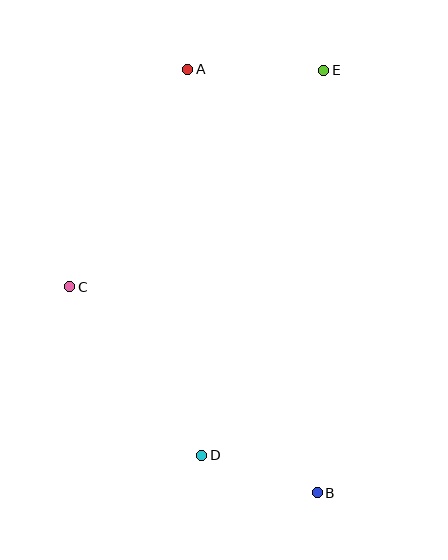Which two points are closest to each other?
Points B and D are closest to each other.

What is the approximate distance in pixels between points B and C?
The distance between B and C is approximately 322 pixels.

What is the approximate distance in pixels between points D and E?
The distance between D and E is approximately 404 pixels.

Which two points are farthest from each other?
Points A and B are farthest from each other.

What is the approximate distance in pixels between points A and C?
The distance between A and C is approximately 248 pixels.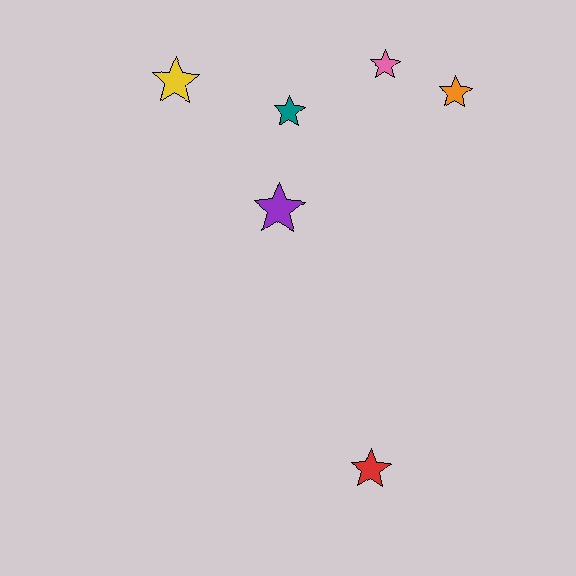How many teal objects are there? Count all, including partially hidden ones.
There is 1 teal object.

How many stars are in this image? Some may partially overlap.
There are 6 stars.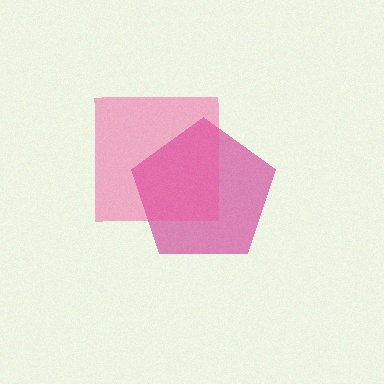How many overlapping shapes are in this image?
There are 2 overlapping shapes in the image.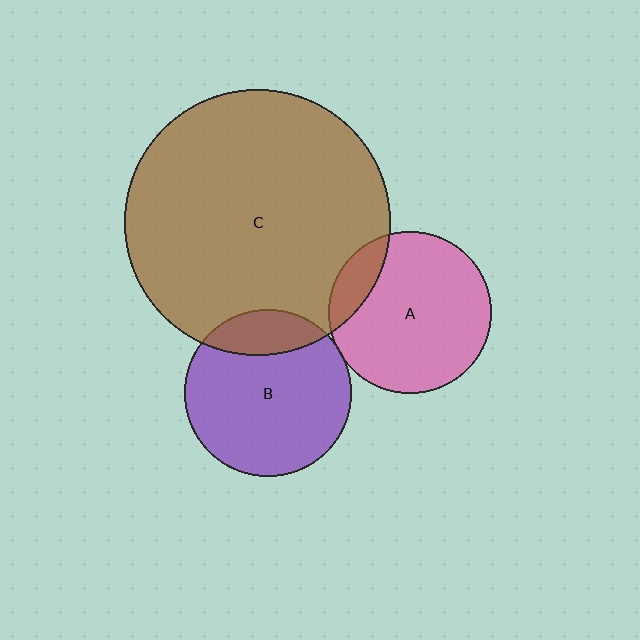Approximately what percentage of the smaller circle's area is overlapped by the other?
Approximately 20%.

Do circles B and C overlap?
Yes.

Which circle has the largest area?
Circle C (brown).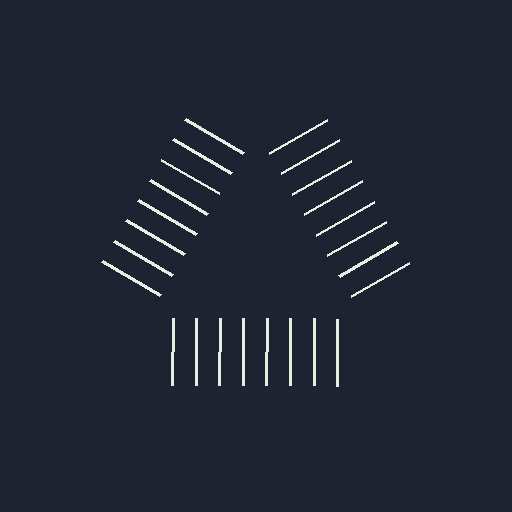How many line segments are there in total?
24 — 8 along each of the 3 edges.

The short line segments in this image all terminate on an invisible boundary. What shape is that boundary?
An illusory triangle — the line segments terminate on its edges but no continuous stroke is drawn.